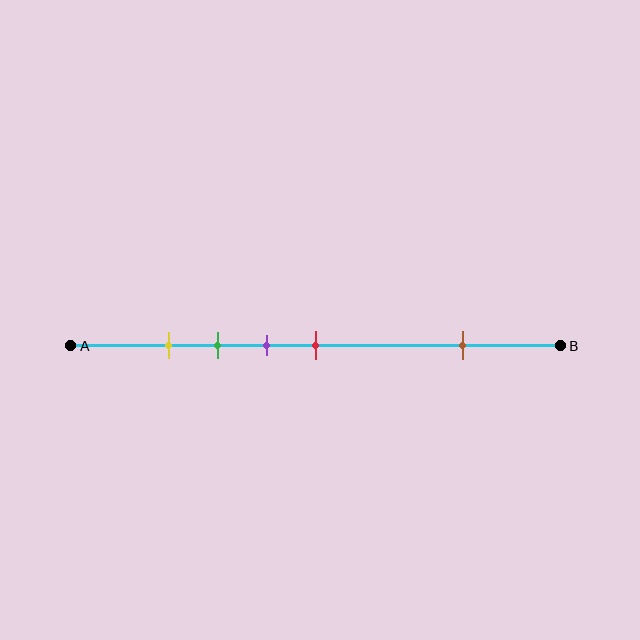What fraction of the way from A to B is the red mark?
The red mark is approximately 50% (0.5) of the way from A to B.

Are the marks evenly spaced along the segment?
No, the marks are not evenly spaced.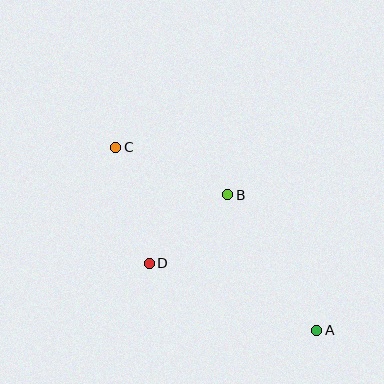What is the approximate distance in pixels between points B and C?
The distance between B and C is approximately 121 pixels.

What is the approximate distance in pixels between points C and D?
The distance between C and D is approximately 120 pixels.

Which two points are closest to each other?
Points B and D are closest to each other.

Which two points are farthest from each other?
Points A and C are farthest from each other.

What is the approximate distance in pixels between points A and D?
The distance between A and D is approximately 180 pixels.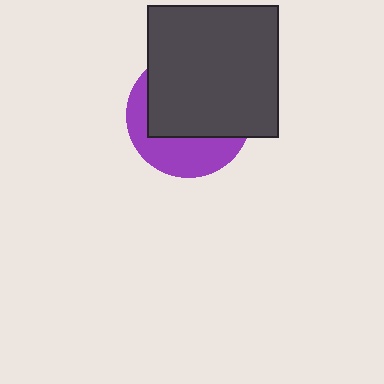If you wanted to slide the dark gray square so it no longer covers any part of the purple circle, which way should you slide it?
Slide it up — that is the most direct way to separate the two shapes.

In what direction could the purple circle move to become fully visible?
The purple circle could move down. That would shift it out from behind the dark gray square entirely.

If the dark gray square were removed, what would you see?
You would see the complete purple circle.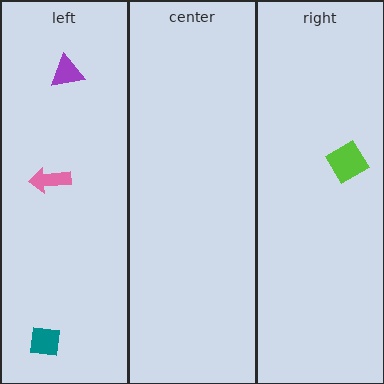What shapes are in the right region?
The lime diamond.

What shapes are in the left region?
The pink arrow, the teal square, the purple triangle.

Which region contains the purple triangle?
The left region.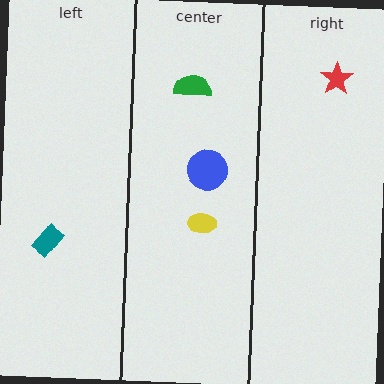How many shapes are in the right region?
1.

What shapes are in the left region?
The teal rectangle.